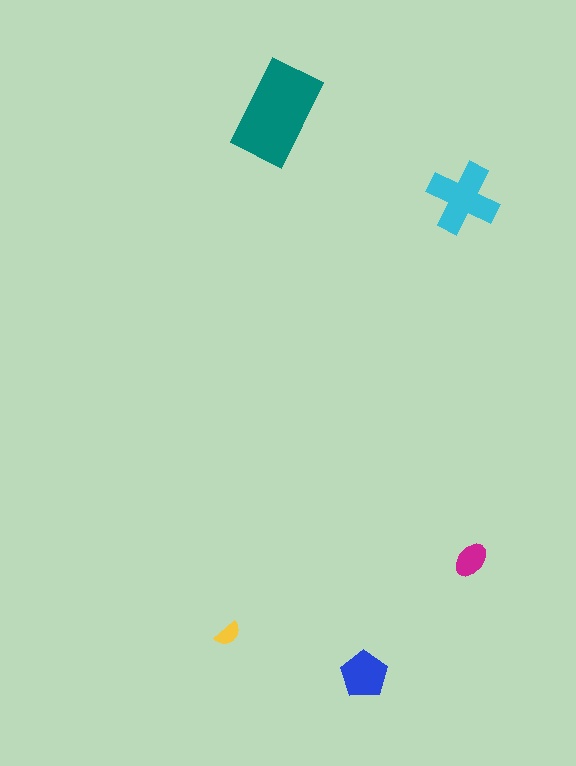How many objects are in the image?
There are 5 objects in the image.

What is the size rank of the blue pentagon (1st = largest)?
3rd.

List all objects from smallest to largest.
The yellow semicircle, the magenta ellipse, the blue pentagon, the cyan cross, the teal rectangle.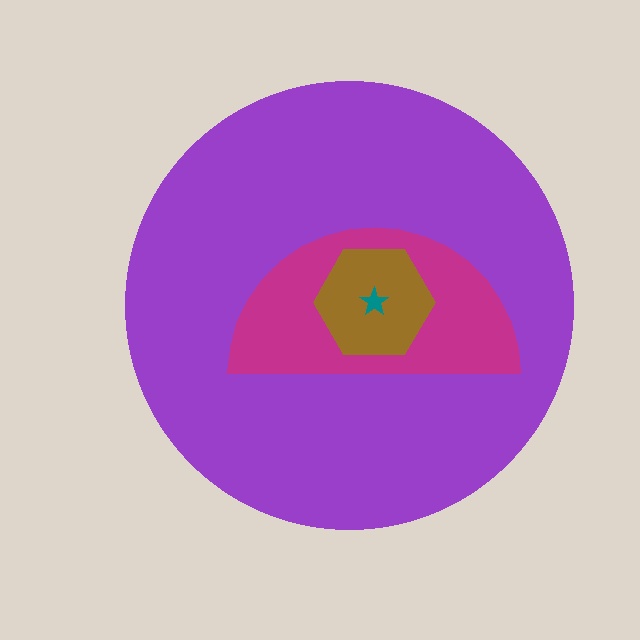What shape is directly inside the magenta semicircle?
The brown hexagon.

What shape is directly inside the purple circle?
The magenta semicircle.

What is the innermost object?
The teal star.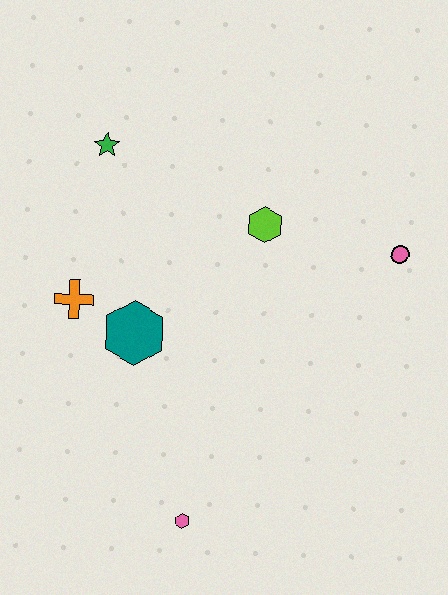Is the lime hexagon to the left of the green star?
No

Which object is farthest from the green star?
The pink hexagon is farthest from the green star.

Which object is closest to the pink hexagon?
The teal hexagon is closest to the pink hexagon.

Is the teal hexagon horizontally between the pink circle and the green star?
Yes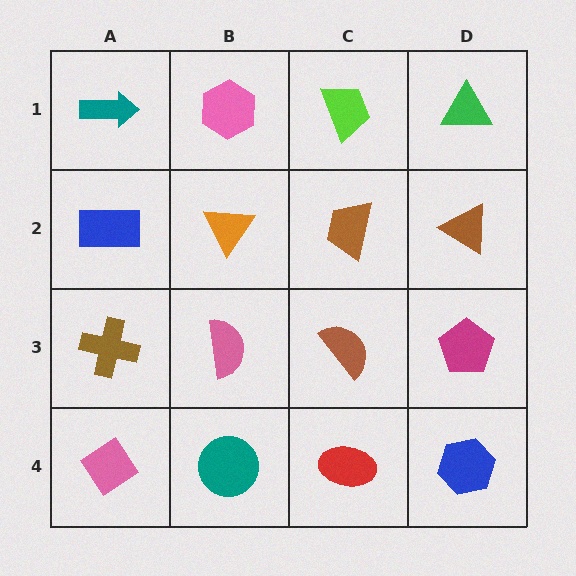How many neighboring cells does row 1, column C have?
3.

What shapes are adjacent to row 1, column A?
A blue rectangle (row 2, column A), a pink hexagon (row 1, column B).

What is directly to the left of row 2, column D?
A brown trapezoid.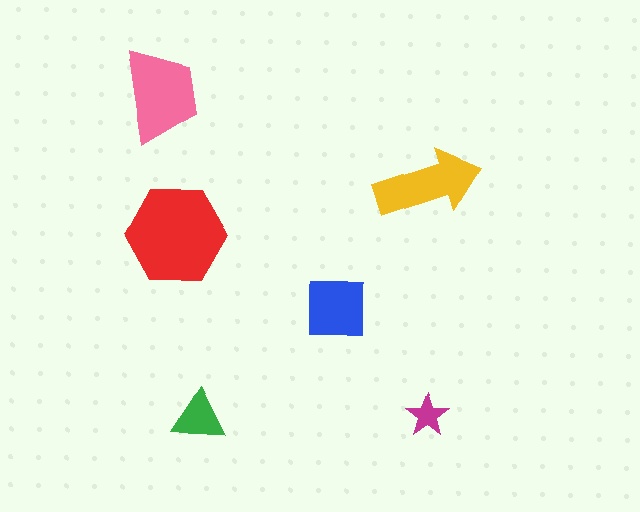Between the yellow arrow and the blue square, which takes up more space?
The yellow arrow.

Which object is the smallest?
The magenta star.